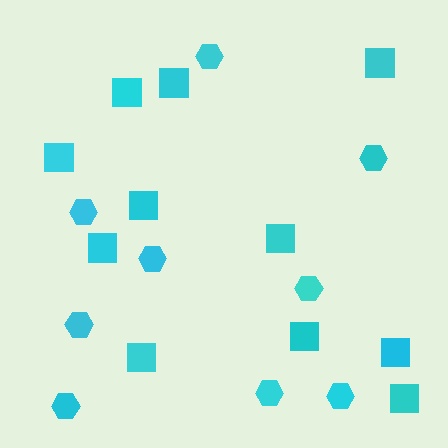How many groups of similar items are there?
There are 2 groups: one group of squares (11) and one group of hexagons (9).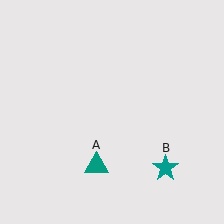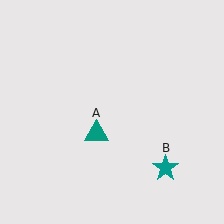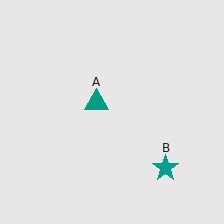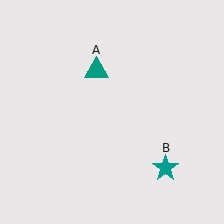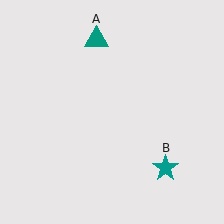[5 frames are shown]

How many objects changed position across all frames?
1 object changed position: teal triangle (object A).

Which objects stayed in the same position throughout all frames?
Teal star (object B) remained stationary.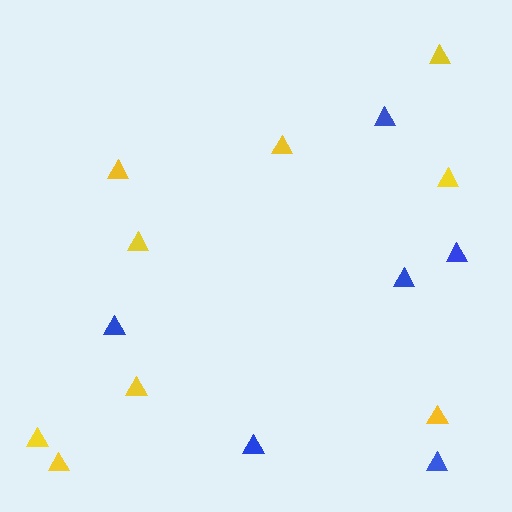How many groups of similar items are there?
There are 2 groups: one group of yellow triangles (9) and one group of blue triangles (6).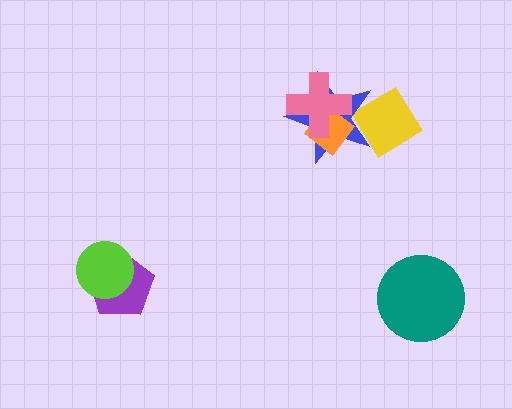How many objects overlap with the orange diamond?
2 objects overlap with the orange diamond.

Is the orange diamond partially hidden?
Yes, it is partially covered by another shape.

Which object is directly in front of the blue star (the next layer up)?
The orange diamond is directly in front of the blue star.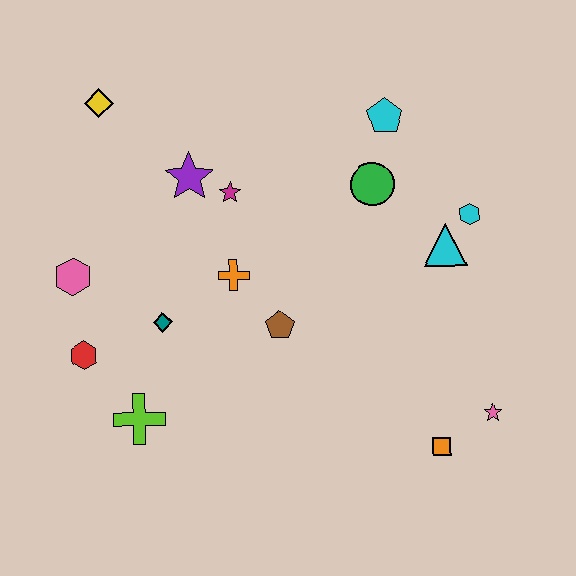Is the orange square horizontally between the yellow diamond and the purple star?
No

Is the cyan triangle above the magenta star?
No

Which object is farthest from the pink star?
The yellow diamond is farthest from the pink star.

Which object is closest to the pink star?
The orange square is closest to the pink star.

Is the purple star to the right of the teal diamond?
Yes